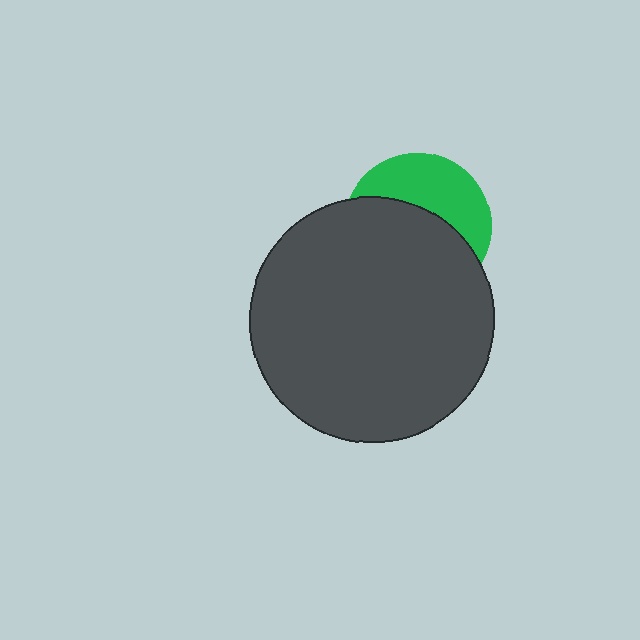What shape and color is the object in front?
The object in front is a dark gray circle.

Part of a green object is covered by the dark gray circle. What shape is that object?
It is a circle.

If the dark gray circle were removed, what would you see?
You would see the complete green circle.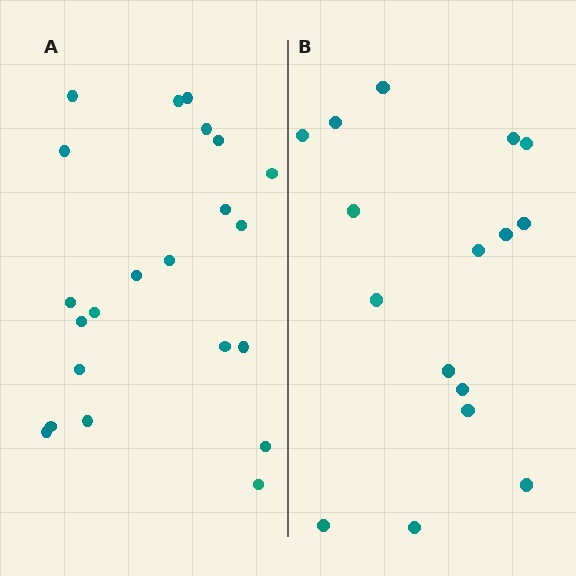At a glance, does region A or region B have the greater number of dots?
Region A (the left region) has more dots.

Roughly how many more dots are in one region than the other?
Region A has about 6 more dots than region B.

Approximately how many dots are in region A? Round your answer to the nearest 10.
About 20 dots. (The exact count is 22, which rounds to 20.)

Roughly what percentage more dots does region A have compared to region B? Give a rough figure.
About 40% more.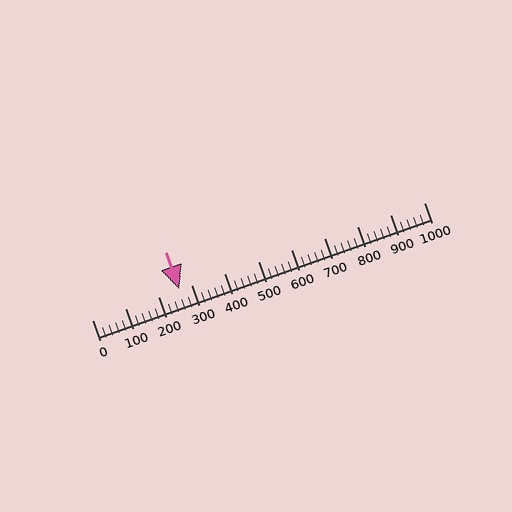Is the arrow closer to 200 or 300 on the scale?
The arrow is closer to 300.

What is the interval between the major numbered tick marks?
The major tick marks are spaced 100 units apart.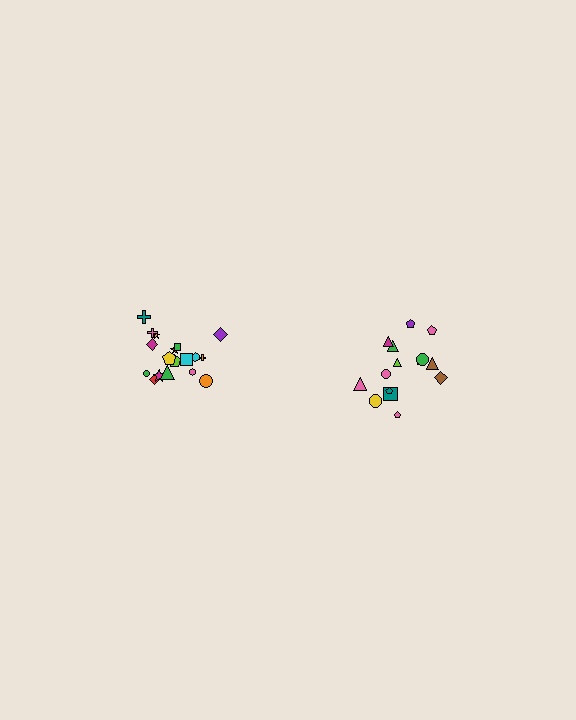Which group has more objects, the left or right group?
The left group.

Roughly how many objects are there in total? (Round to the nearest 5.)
Roughly 35 objects in total.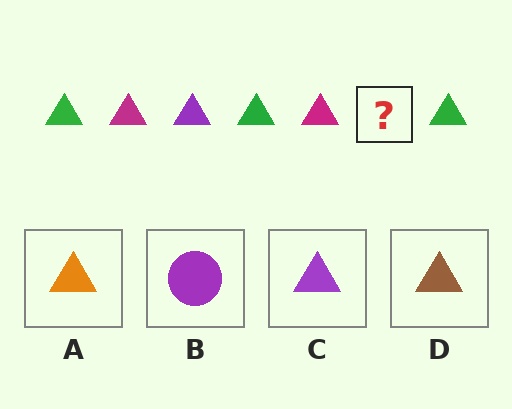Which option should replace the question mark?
Option C.